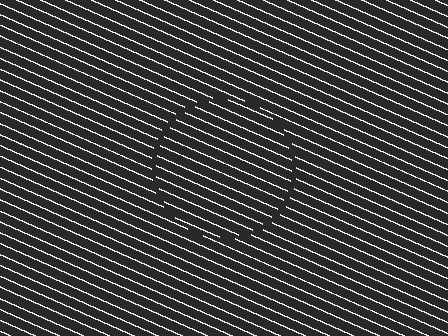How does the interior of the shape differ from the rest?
The interior of the shape contains the same grating, shifted by half a period — the contour is defined by the phase discontinuity where line-ends from the inner and outer gratings abut.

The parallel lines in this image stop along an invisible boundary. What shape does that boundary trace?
An illusory circle. The interior of the shape contains the same grating, shifted by half a period — the contour is defined by the phase discontinuity where line-ends from the inner and outer gratings abut.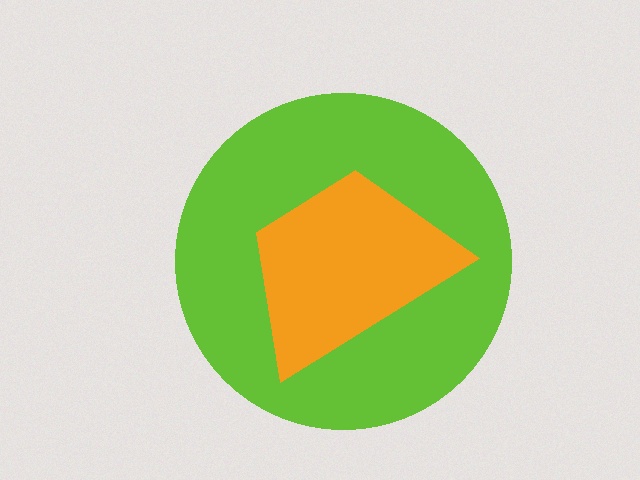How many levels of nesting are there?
2.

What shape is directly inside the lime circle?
The orange trapezoid.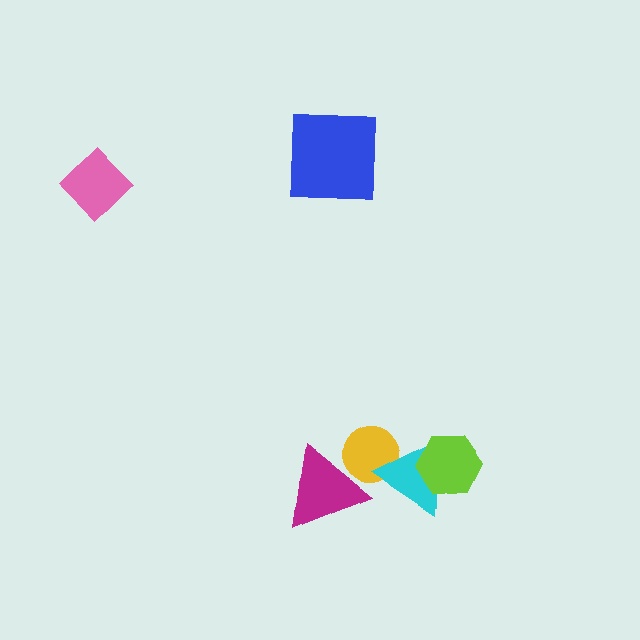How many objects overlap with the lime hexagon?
1 object overlaps with the lime hexagon.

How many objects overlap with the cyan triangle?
2 objects overlap with the cyan triangle.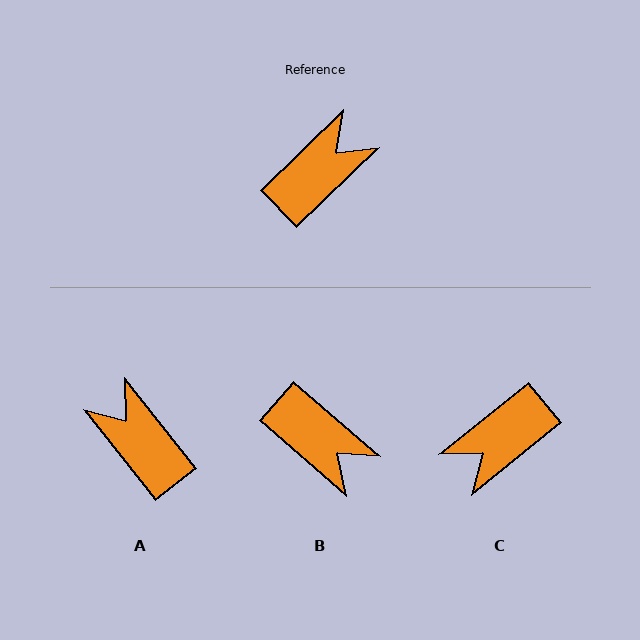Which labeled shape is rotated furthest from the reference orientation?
C, about 175 degrees away.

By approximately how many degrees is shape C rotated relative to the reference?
Approximately 175 degrees counter-clockwise.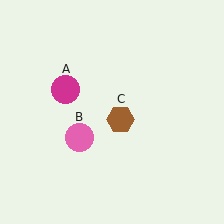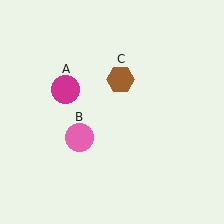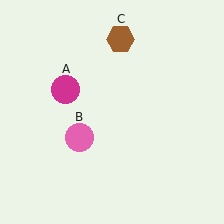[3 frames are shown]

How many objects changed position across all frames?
1 object changed position: brown hexagon (object C).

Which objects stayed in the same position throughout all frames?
Magenta circle (object A) and pink circle (object B) remained stationary.